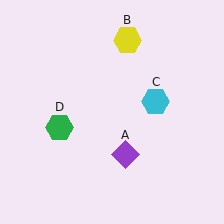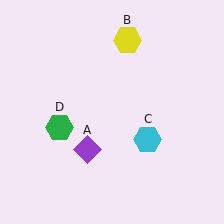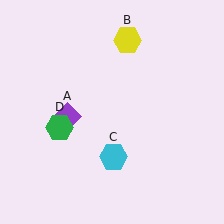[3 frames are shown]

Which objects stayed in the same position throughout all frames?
Yellow hexagon (object B) and green hexagon (object D) remained stationary.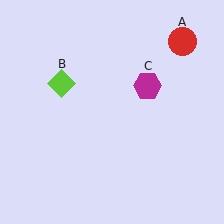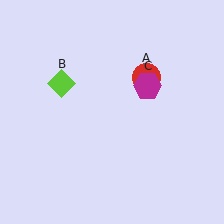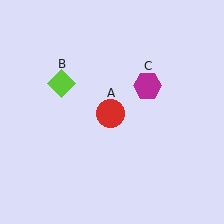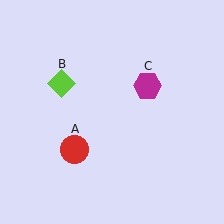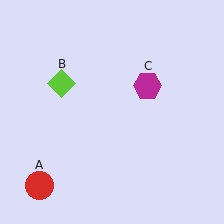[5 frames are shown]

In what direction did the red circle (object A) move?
The red circle (object A) moved down and to the left.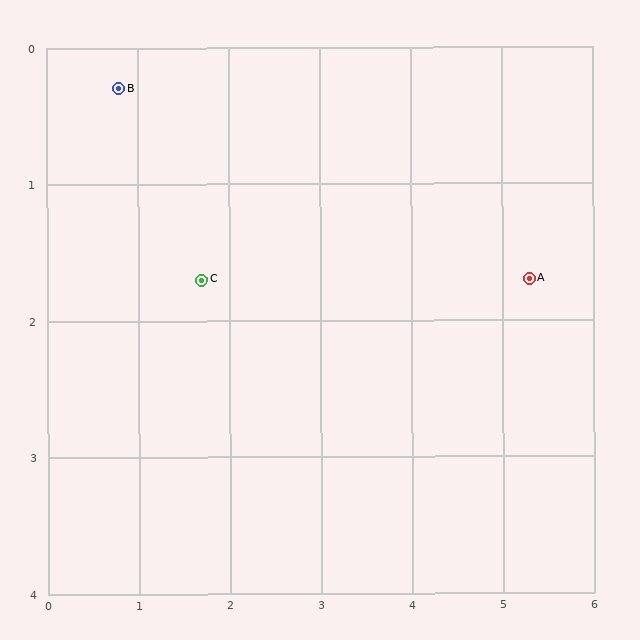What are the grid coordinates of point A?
Point A is at approximately (5.3, 1.7).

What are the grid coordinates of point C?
Point C is at approximately (1.7, 1.7).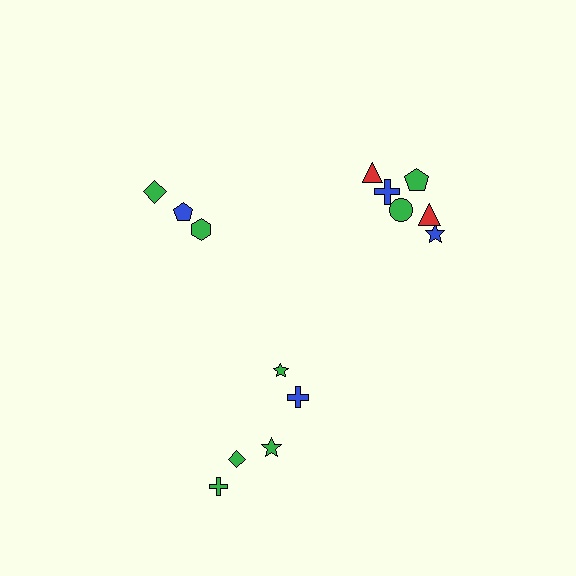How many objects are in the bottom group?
There are 5 objects.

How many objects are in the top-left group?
There are 3 objects.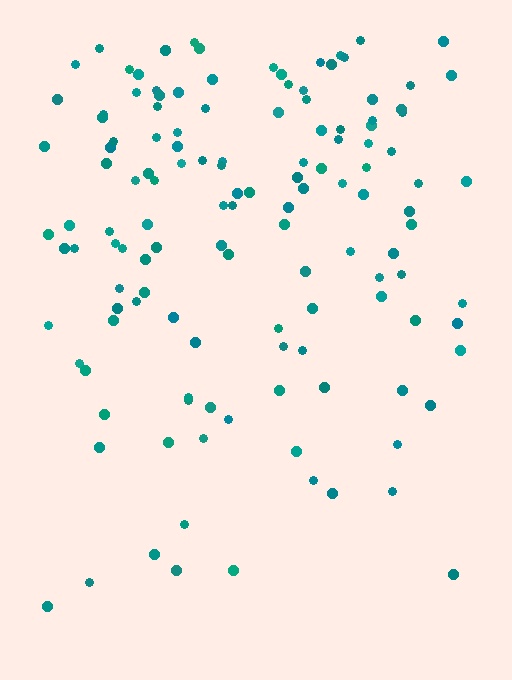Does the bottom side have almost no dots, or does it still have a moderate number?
Still a moderate number, just noticeably fewer than the top.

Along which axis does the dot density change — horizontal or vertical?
Vertical.